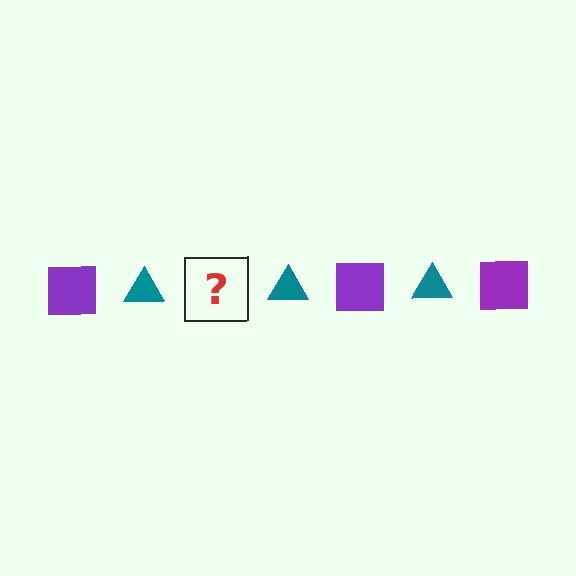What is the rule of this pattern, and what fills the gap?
The rule is that the pattern alternates between purple square and teal triangle. The gap should be filled with a purple square.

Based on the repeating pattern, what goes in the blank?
The blank should be a purple square.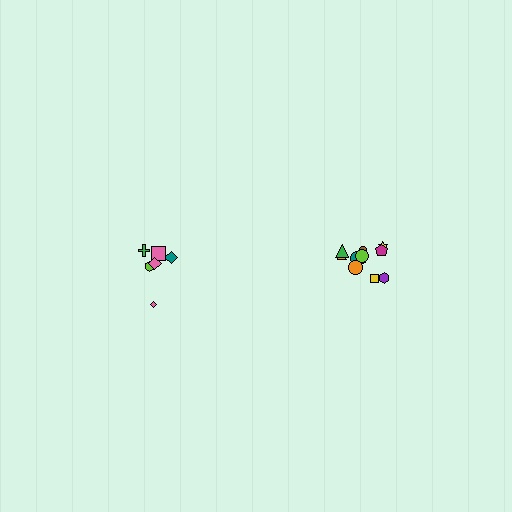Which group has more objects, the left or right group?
The right group.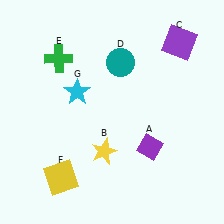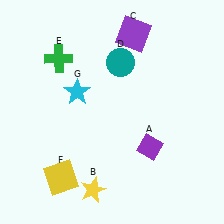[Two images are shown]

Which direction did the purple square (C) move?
The purple square (C) moved left.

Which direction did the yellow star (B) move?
The yellow star (B) moved down.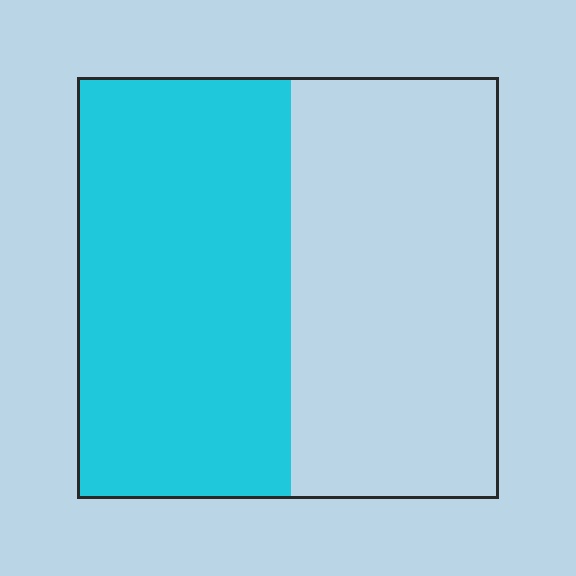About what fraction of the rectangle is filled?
About one half (1/2).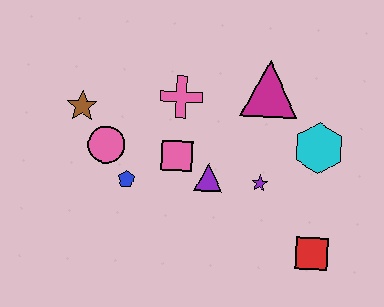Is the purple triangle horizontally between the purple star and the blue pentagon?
Yes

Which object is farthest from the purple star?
The brown star is farthest from the purple star.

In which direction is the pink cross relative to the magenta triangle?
The pink cross is to the left of the magenta triangle.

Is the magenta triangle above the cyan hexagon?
Yes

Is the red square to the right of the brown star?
Yes